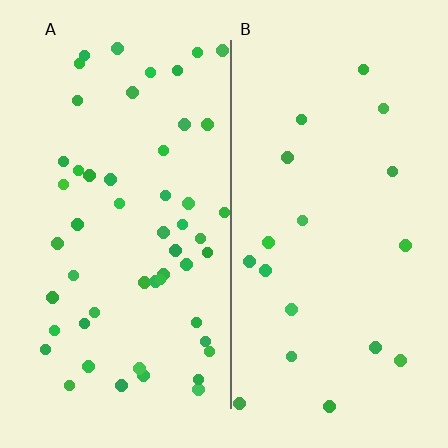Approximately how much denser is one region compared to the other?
Approximately 2.9× — region A over region B.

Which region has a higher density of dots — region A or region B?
A (the left).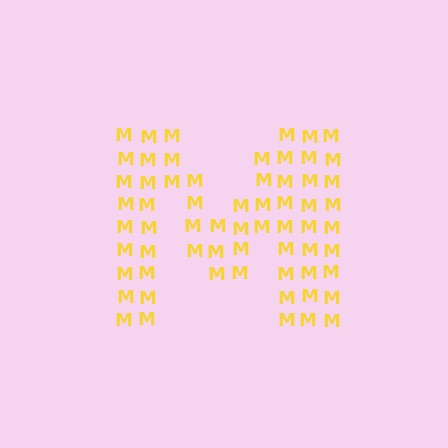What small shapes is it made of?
It is made of small letter M's.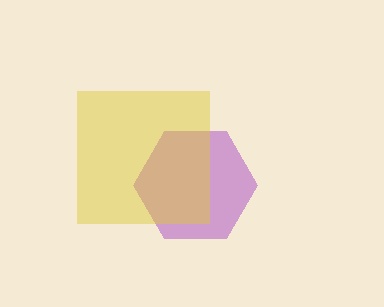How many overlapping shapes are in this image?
There are 2 overlapping shapes in the image.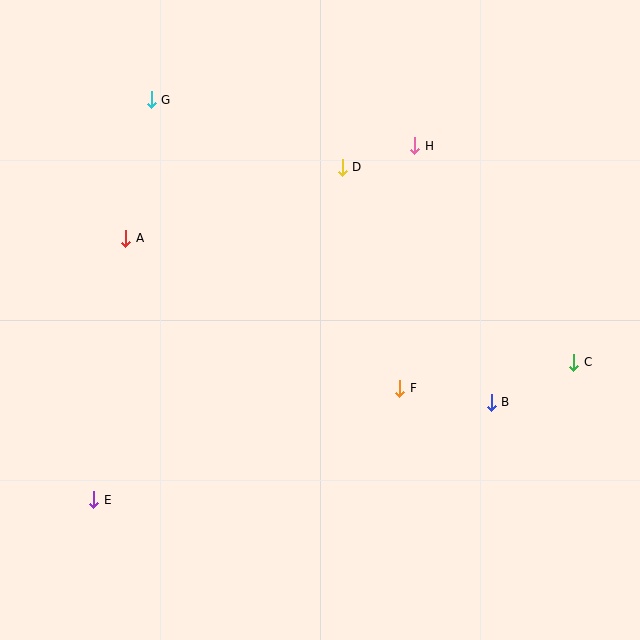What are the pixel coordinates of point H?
Point H is at (415, 146).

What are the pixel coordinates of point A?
Point A is at (126, 238).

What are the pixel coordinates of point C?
Point C is at (574, 362).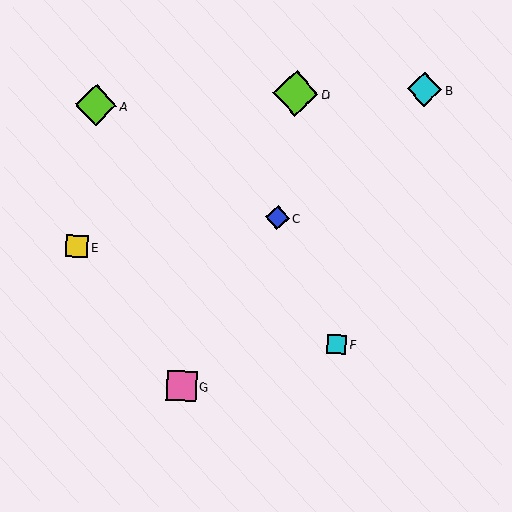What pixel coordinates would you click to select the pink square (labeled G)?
Click at (182, 386) to select the pink square G.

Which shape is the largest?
The lime diamond (labeled D) is the largest.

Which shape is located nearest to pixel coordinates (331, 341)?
The cyan square (labeled F) at (337, 345) is nearest to that location.